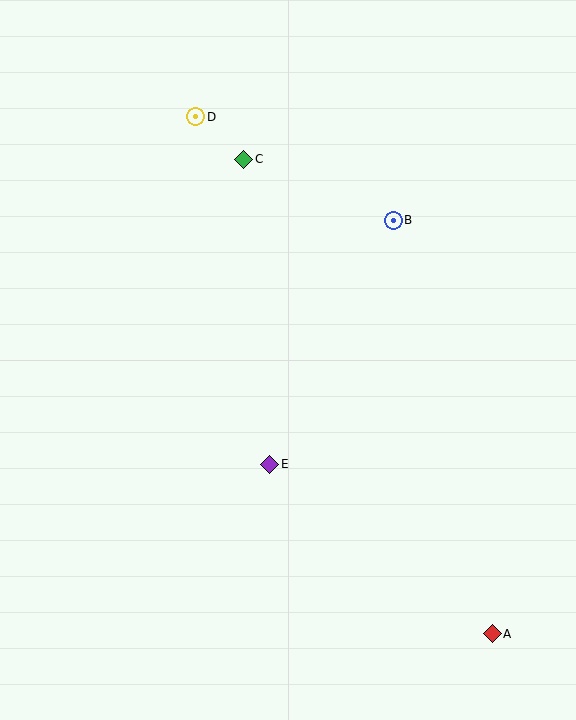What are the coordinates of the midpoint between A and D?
The midpoint between A and D is at (344, 375).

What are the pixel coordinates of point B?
Point B is at (393, 220).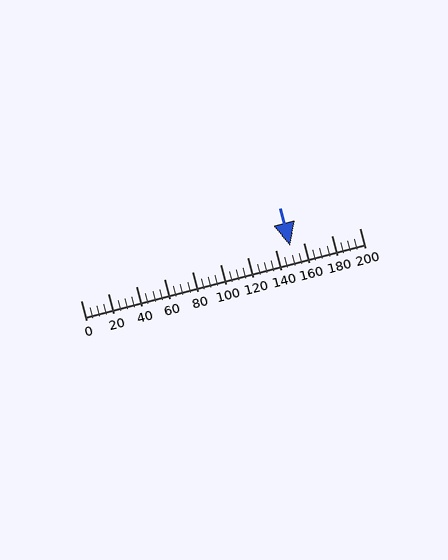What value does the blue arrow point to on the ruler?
The blue arrow points to approximately 150.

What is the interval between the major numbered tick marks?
The major tick marks are spaced 20 units apart.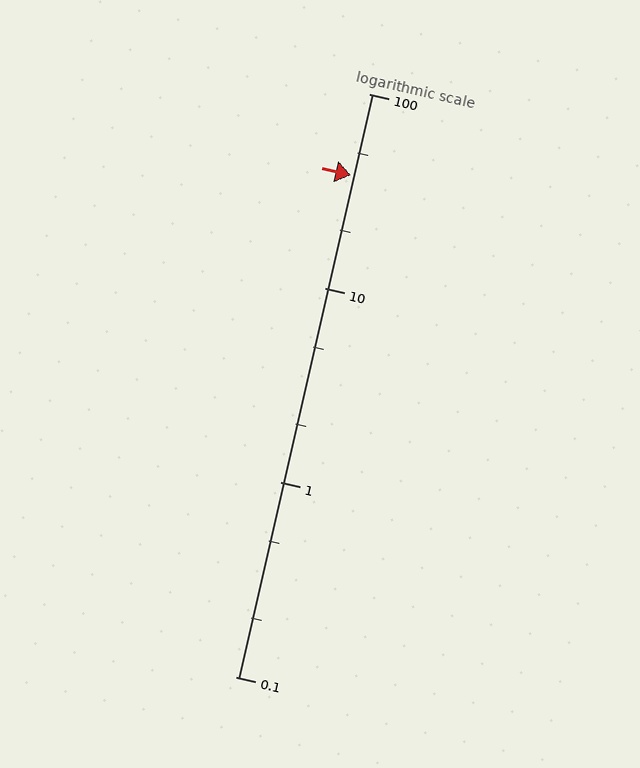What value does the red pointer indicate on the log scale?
The pointer indicates approximately 38.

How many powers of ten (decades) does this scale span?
The scale spans 3 decades, from 0.1 to 100.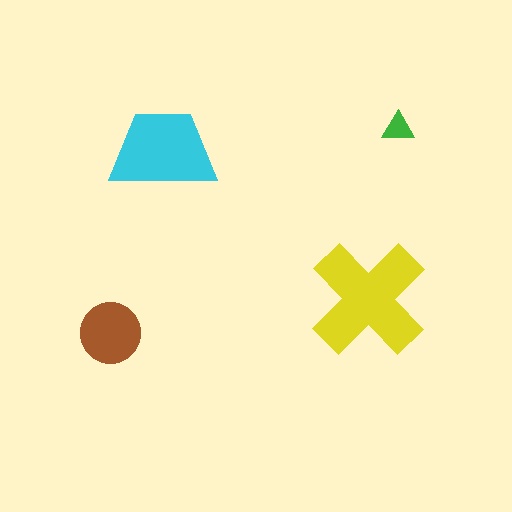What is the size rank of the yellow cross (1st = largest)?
1st.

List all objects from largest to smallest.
The yellow cross, the cyan trapezoid, the brown circle, the green triangle.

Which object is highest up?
The green triangle is topmost.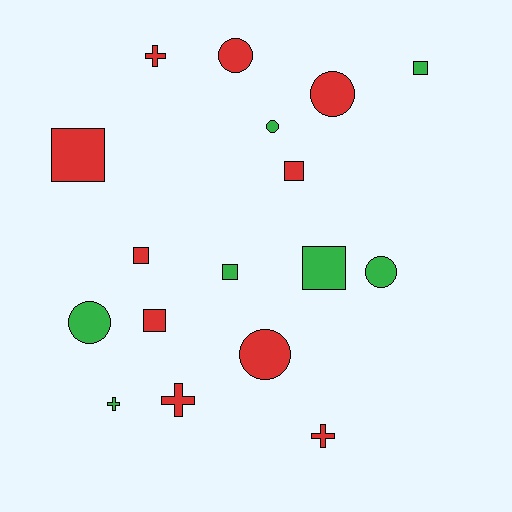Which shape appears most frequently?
Square, with 7 objects.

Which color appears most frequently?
Red, with 10 objects.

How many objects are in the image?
There are 17 objects.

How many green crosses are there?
There is 1 green cross.